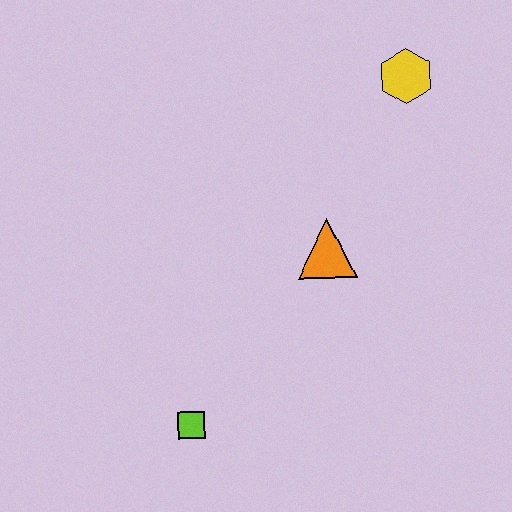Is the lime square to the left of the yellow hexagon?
Yes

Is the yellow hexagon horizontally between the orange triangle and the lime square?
No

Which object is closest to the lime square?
The orange triangle is closest to the lime square.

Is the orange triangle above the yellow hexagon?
No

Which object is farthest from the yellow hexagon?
The lime square is farthest from the yellow hexagon.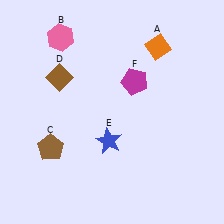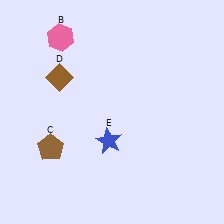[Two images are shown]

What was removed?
The magenta pentagon (F), the orange diamond (A) were removed in Image 2.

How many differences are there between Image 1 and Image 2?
There are 2 differences between the two images.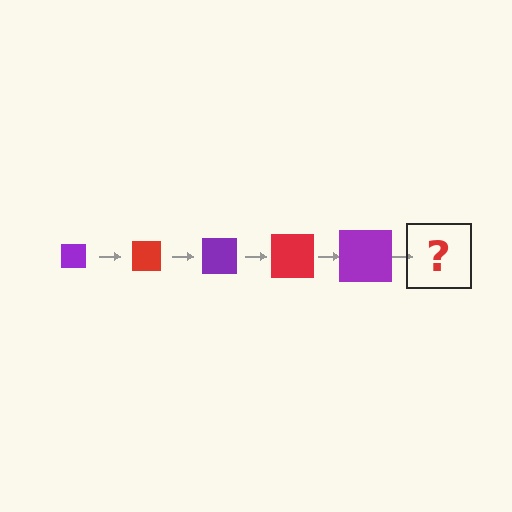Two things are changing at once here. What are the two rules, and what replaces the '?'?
The two rules are that the square grows larger each step and the color cycles through purple and red. The '?' should be a red square, larger than the previous one.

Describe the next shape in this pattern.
It should be a red square, larger than the previous one.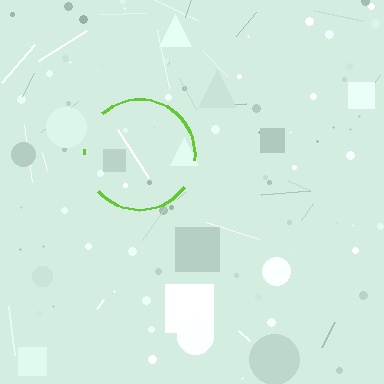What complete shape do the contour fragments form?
The contour fragments form a circle.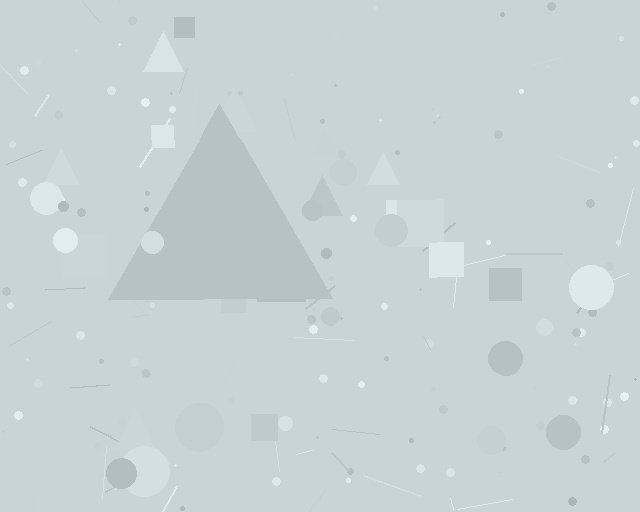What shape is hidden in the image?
A triangle is hidden in the image.